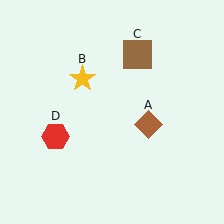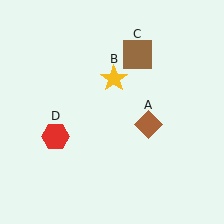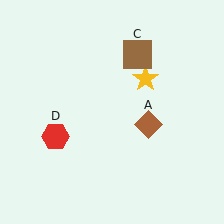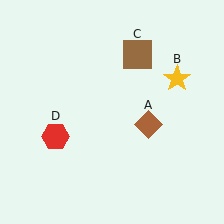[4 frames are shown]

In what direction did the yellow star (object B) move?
The yellow star (object B) moved right.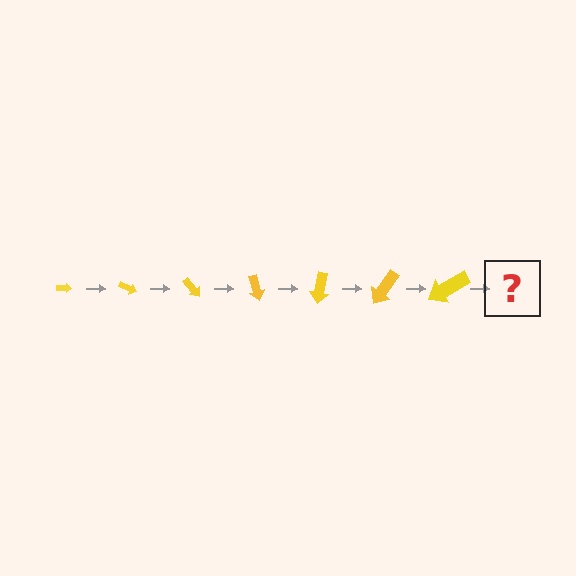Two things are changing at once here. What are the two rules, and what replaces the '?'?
The two rules are that the arrow grows larger each step and it rotates 25 degrees each step. The '?' should be an arrow, larger than the previous one and rotated 175 degrees from the start.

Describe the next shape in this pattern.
It should be an arrow, larger than the previous one and rotated 175 degrees from the start.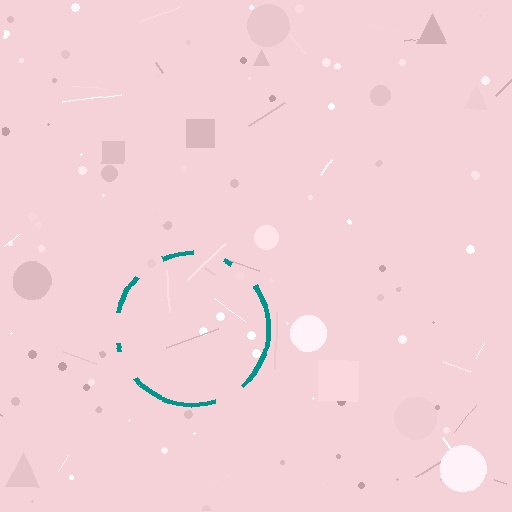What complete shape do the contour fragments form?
The contour fragments form a circle.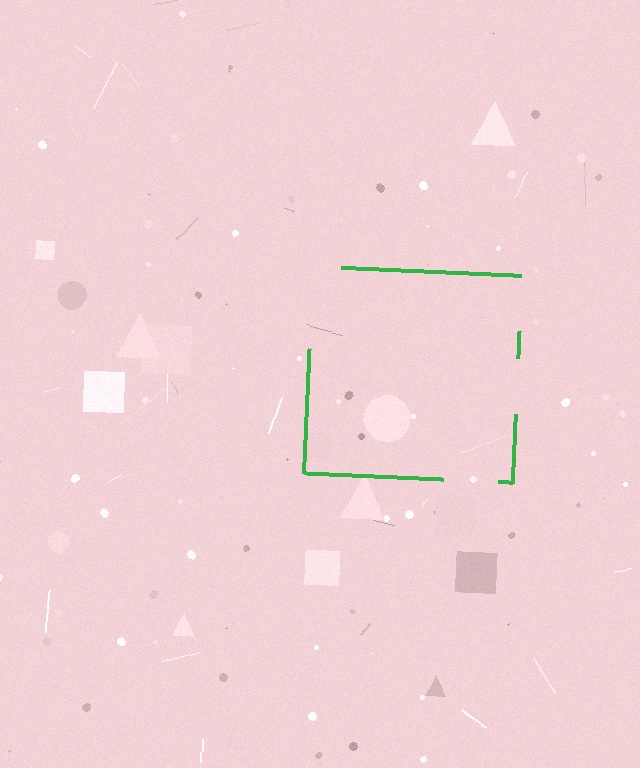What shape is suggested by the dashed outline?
The dashed outline suggests a square.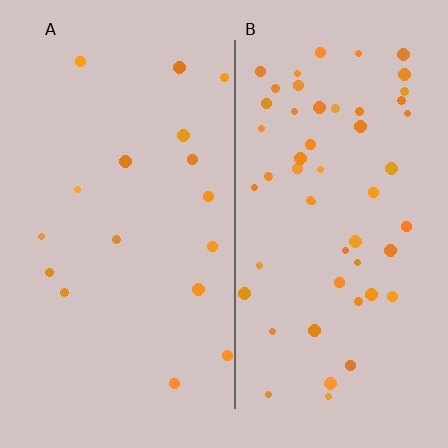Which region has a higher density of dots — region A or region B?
B (the right).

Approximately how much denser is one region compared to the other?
Approximately 3.2× — region B over region A.